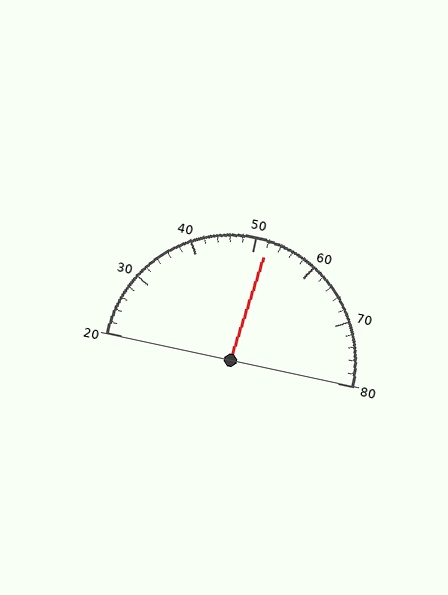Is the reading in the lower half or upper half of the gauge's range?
The reading is in the upper half of the range (20 to 80).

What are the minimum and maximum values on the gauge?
The gauge ranges from 20 to 80.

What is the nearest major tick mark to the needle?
The nearest major tick mark is 50.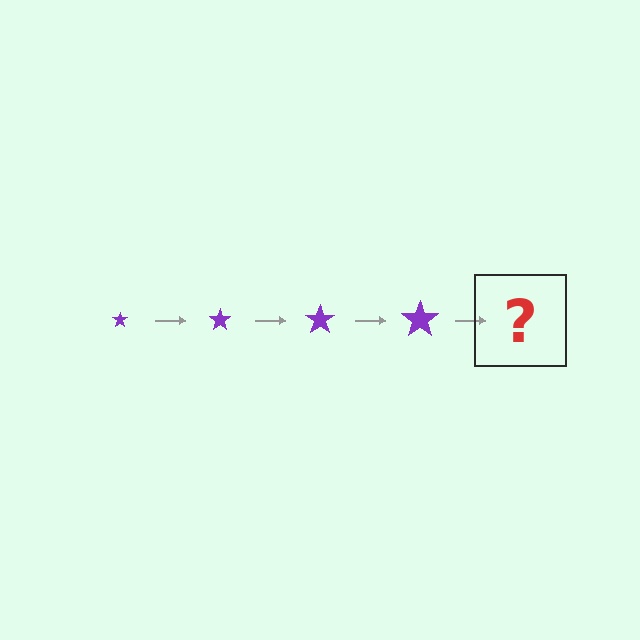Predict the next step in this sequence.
The next step is a purple star, larger than the previous one.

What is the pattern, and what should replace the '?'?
The pattern is that the star gets progressively larger each step. The '?' should be a purple star, larger than the previous one.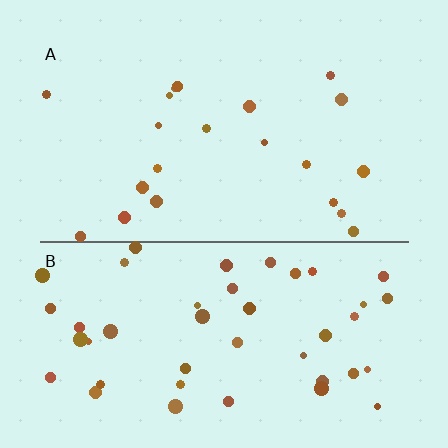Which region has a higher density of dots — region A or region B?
B (the bottom).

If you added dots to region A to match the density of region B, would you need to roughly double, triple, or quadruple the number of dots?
Approximately double.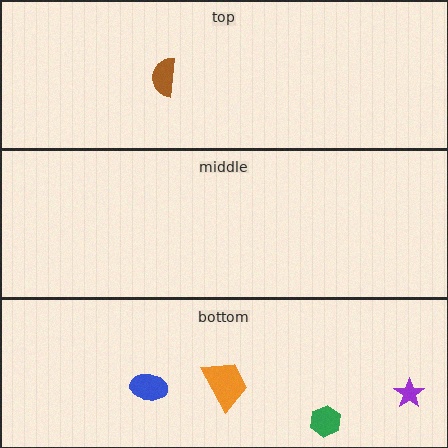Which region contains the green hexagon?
The bottom region.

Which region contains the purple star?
The bottom region.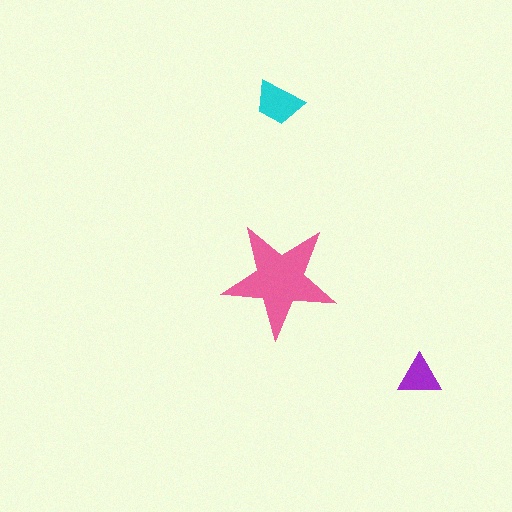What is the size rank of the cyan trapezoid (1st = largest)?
2nd.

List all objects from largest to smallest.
The pink star, the cyan trapezoid, the purple triangle.